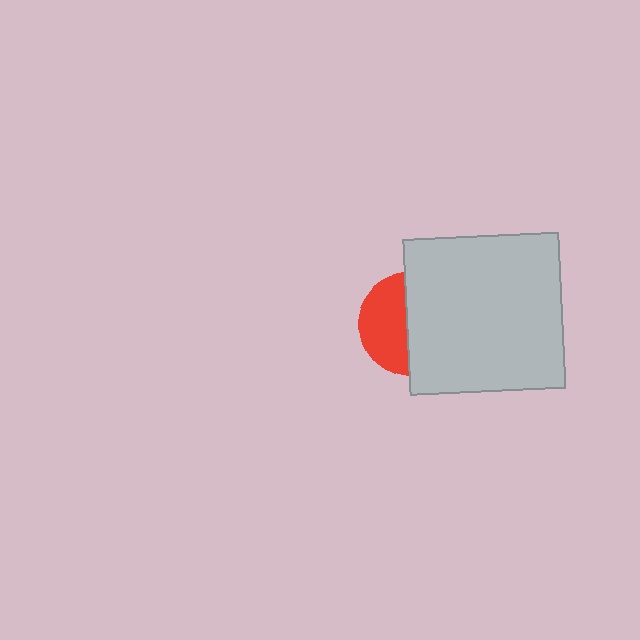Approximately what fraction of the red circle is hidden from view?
Roughly 55% of the red circle is hidden behind the light gray square.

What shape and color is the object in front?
The object in front is a light gray square.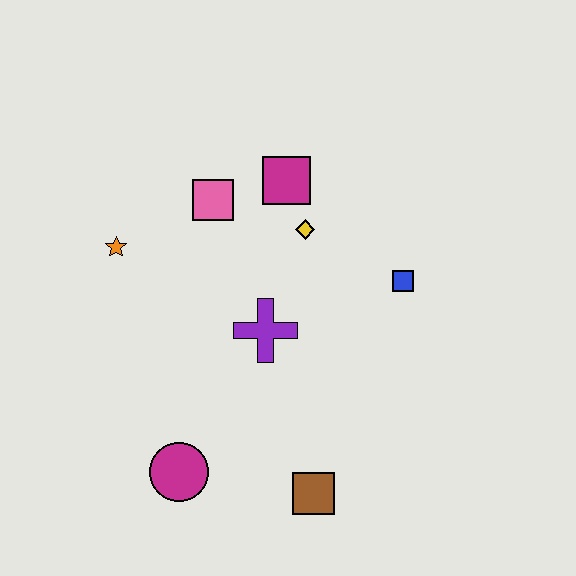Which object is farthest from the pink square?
The brown square is farthest from the pink square.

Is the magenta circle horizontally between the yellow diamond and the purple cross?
No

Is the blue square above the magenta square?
No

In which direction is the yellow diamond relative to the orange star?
The yellow diamond is to the right of the orange star.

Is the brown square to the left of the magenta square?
No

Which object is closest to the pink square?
The magenta square is closest to the pink square.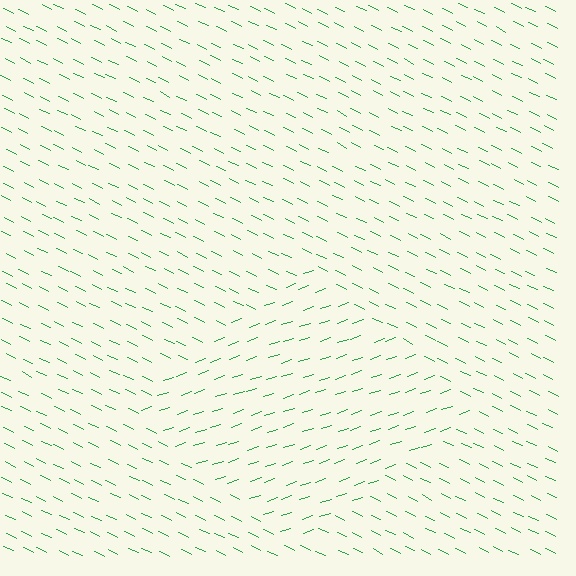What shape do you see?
I see a diamond.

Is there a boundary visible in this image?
Yes, there is a texture boundary formed by a change in line orientation.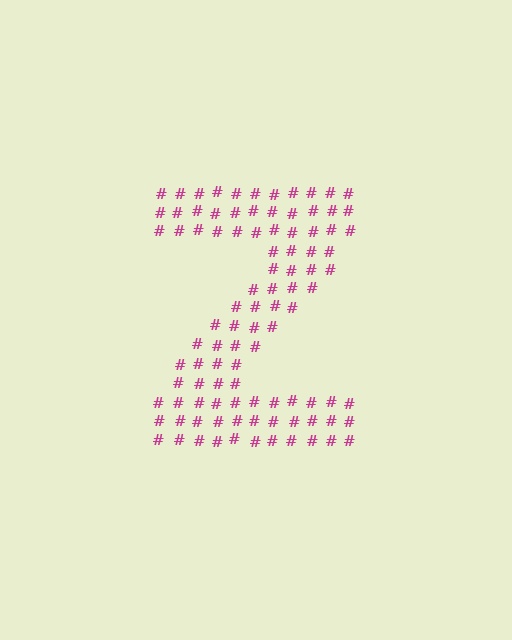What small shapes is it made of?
It is made of small hash symbols.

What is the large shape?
The large shape is the letter Z.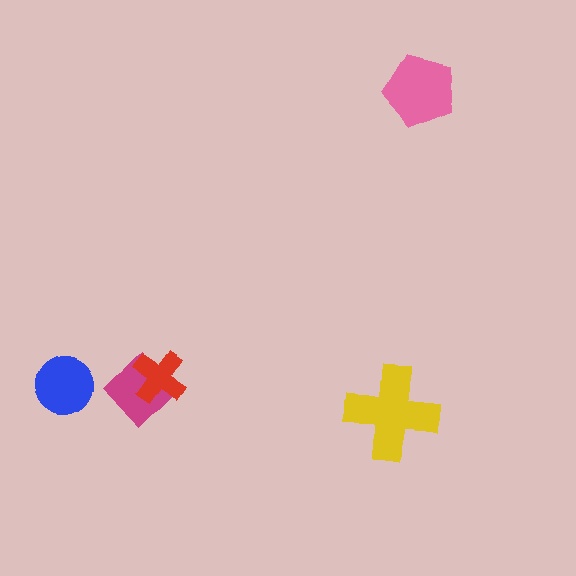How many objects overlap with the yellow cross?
0 objects overlap with the yellow cross.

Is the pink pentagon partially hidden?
No, no other shape covers it.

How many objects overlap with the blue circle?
0 objects overlap with the blue circle.